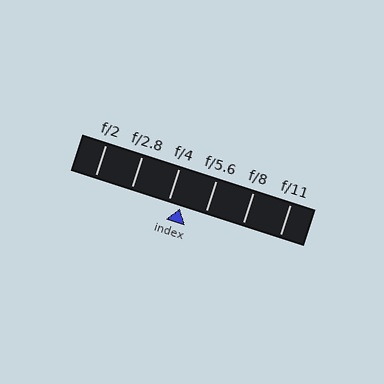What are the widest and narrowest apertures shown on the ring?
The widest aperture shown is f/2 and the narrowest is f/11.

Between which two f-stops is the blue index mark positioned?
The index mark is between f/4 and f/5.6.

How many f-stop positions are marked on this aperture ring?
There are 6 f-stop positions marked.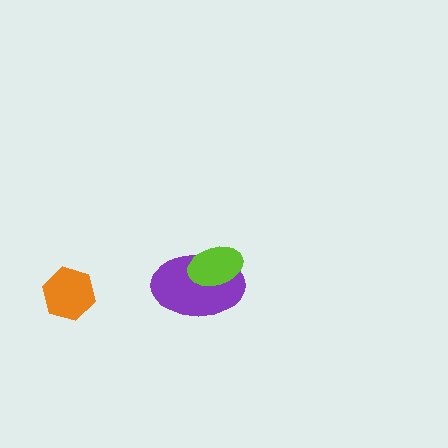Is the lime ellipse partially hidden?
No, no other shape covers it.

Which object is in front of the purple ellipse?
The lime ellipse is in front of the purple ellipse.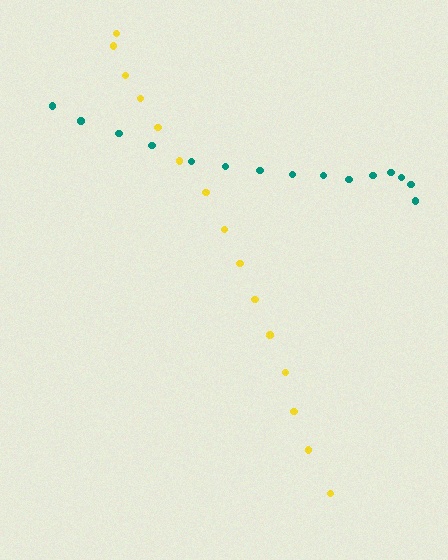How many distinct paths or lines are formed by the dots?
There are 2 distinct paths.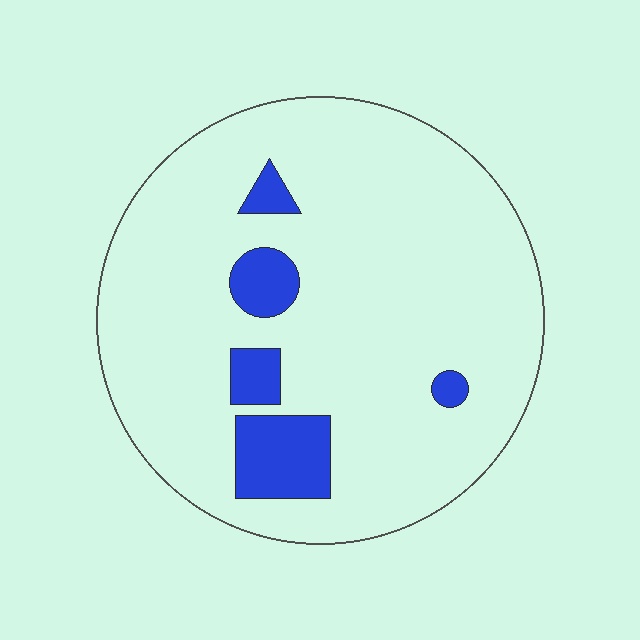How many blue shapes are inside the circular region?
5.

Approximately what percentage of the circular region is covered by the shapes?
Approximately 10%.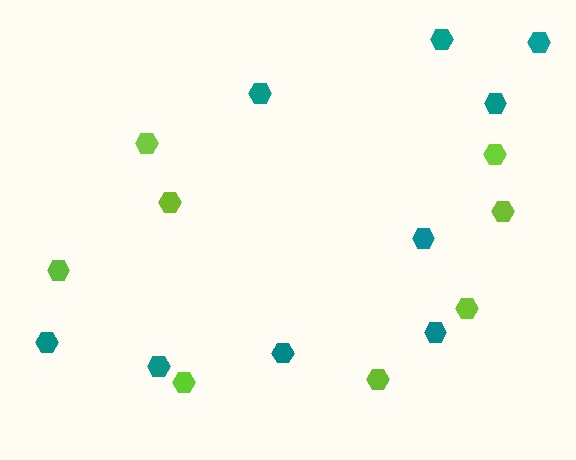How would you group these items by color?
There are 2 groups: one group of teal hexagons (9) and one group of lime hexagons (8).